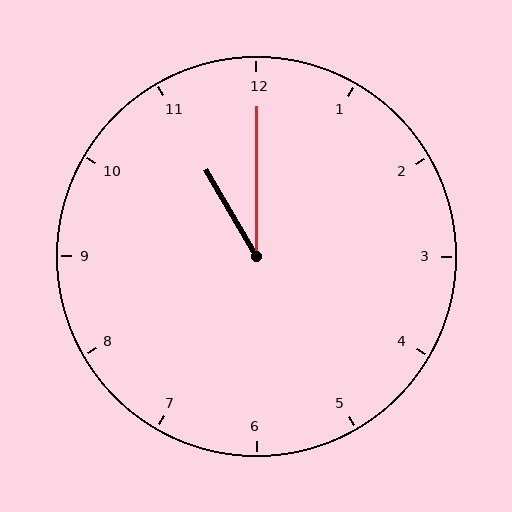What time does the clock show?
11:00.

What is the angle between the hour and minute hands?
Approximately 30 degrees.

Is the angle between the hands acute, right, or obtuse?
It is acute.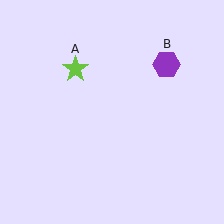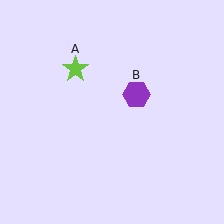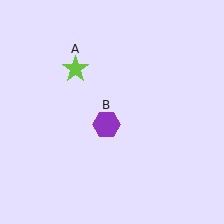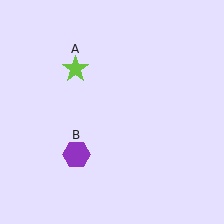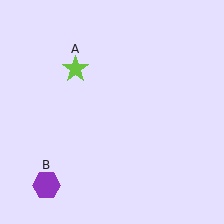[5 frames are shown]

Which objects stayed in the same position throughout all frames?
Lime star (object A) remained stationary.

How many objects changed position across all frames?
1 object changed position: purple hexagon (object B).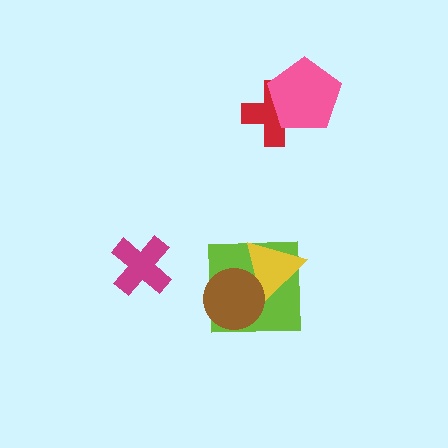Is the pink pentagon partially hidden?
No, no other shape covers it.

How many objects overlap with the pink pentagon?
1 object overlaps with the pink pentagon.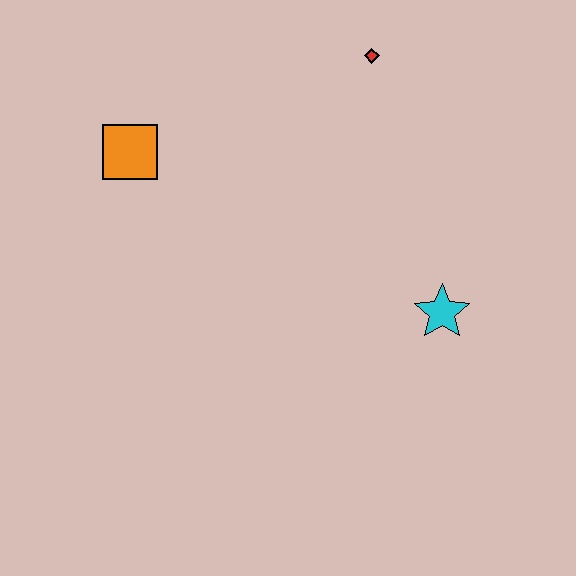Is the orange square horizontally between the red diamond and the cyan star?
No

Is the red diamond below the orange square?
No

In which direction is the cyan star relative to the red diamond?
The cyan star is below the red diamond.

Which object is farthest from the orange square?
The cyan star is farthest from the orange square.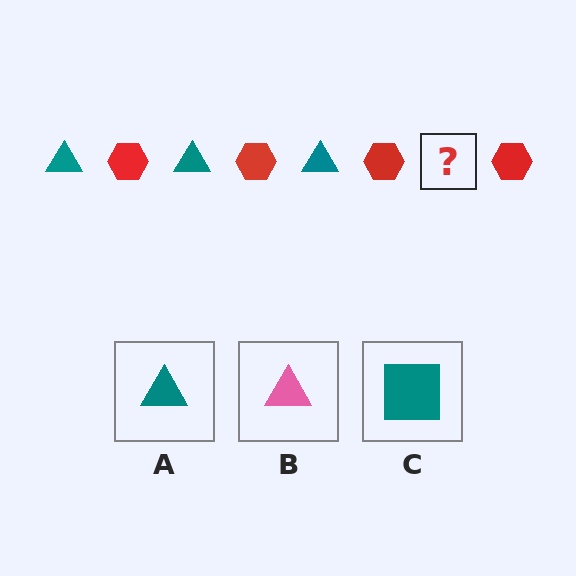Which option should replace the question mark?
Option A.